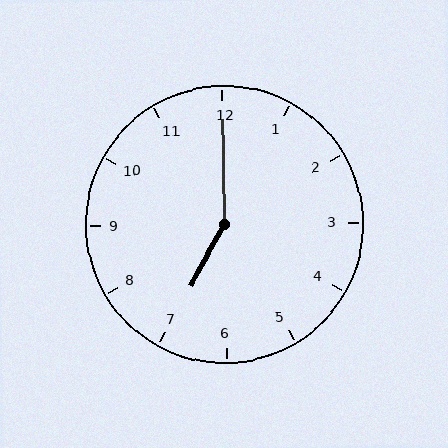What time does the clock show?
7:00.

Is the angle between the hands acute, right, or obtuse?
It is obtuse.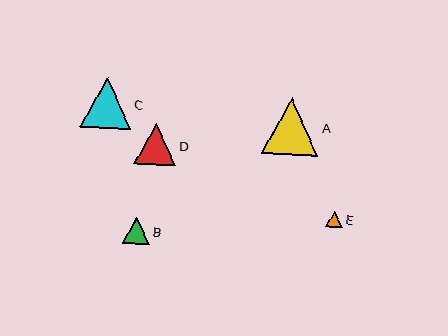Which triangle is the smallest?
Triangle E is the smallest with a size of approximately 17 pixels.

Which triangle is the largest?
Triangle A is the largest with a size of approximately 57 pixels.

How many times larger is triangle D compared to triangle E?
Triangle D is approximately 2.5 times the size of triangle E.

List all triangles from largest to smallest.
From largest to smallest: A, C, D, B, E.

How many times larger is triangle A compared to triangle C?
Triangle A is approximately 1.1 times the size of triangle C.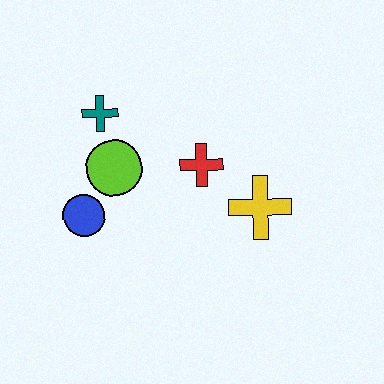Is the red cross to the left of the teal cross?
No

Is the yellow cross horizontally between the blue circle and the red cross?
No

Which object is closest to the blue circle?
The lime circle is closest to the blue circle.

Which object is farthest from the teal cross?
The yellow cross is farthest from the teal cross.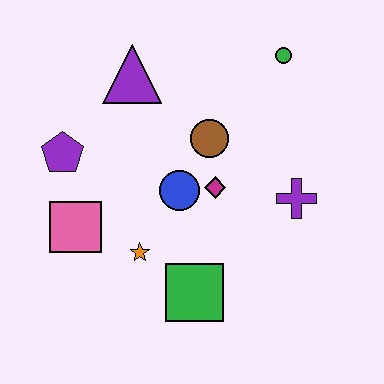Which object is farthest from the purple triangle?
The green square is farthest from the purple triangle.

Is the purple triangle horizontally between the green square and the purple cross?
No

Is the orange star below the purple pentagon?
Yes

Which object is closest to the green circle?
The brown circle is closest to the green circle.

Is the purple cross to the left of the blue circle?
No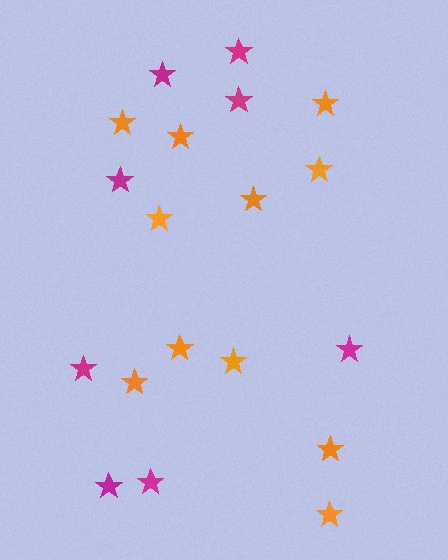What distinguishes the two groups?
There are 2 groups: one group of magenta stars (8) and one group of orange stars (11).